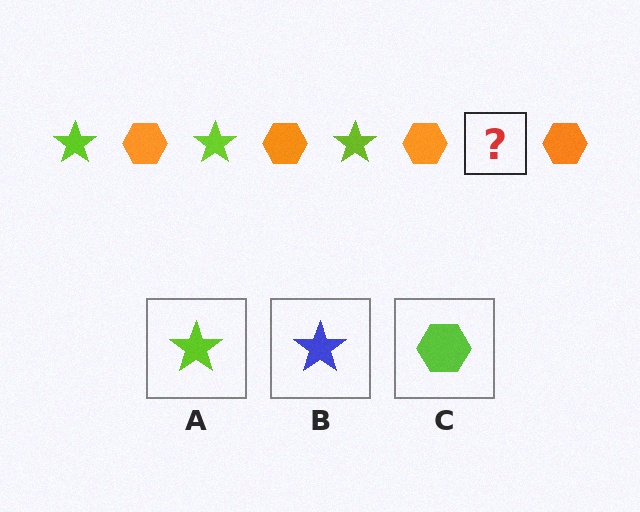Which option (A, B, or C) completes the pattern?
A.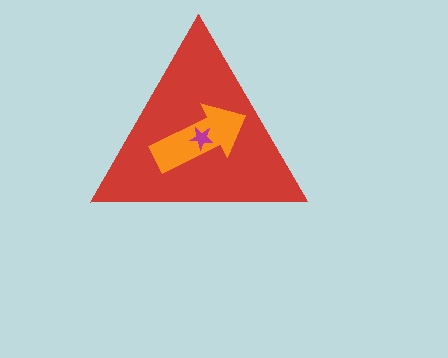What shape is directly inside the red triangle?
The orange arrow.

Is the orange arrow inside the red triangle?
Yes.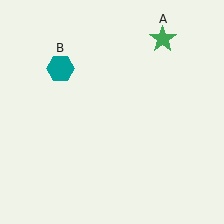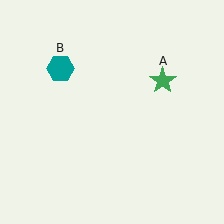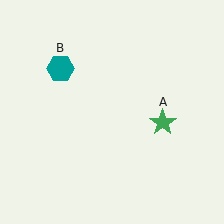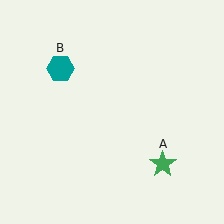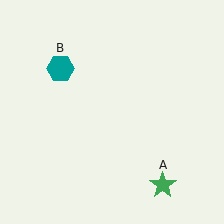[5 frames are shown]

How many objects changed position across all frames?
1 object changed position: green star (object A).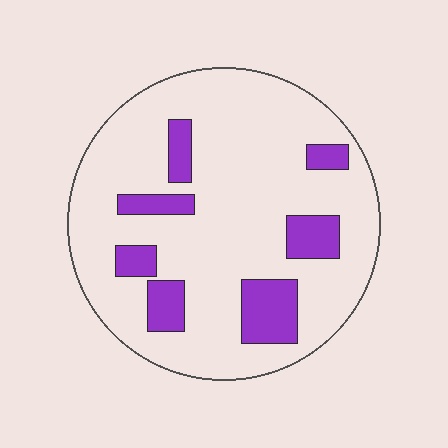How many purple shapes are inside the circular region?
7.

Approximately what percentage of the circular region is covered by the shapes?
Approximately 20%.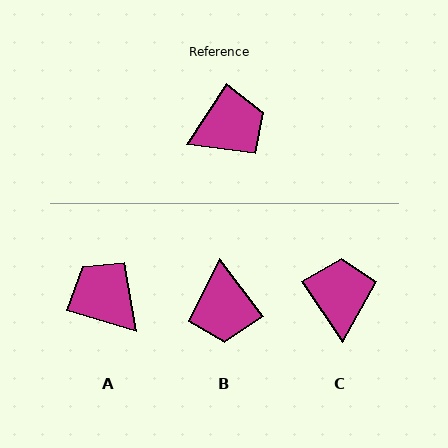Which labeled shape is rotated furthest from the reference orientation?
B, about 109 degrees away.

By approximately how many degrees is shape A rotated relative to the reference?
Approximately 107 degrees counter-clockwise.